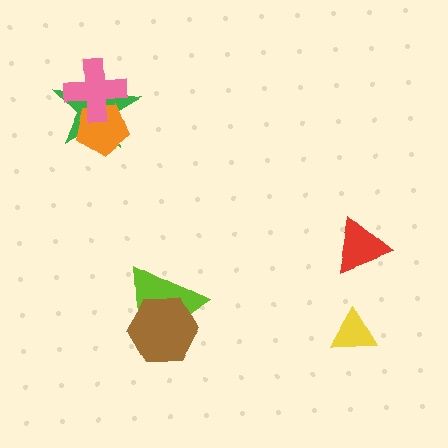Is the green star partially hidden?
Yes, it is partially covered by another shape.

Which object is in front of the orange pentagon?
The pink cross is in front of the orange pentagon.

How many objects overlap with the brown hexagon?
1 object overlaps with the brown hexagon.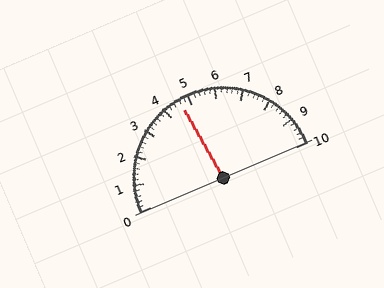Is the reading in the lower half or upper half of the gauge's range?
The reading is in the lower half of the range (0 to 10).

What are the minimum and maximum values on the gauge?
The gauge ranges from 0 to 10.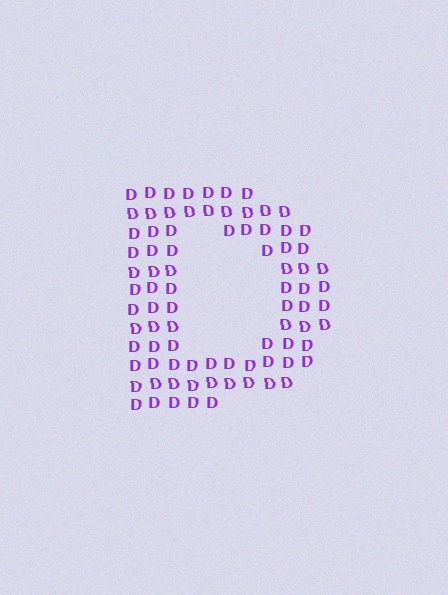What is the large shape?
The large shape is the letter D.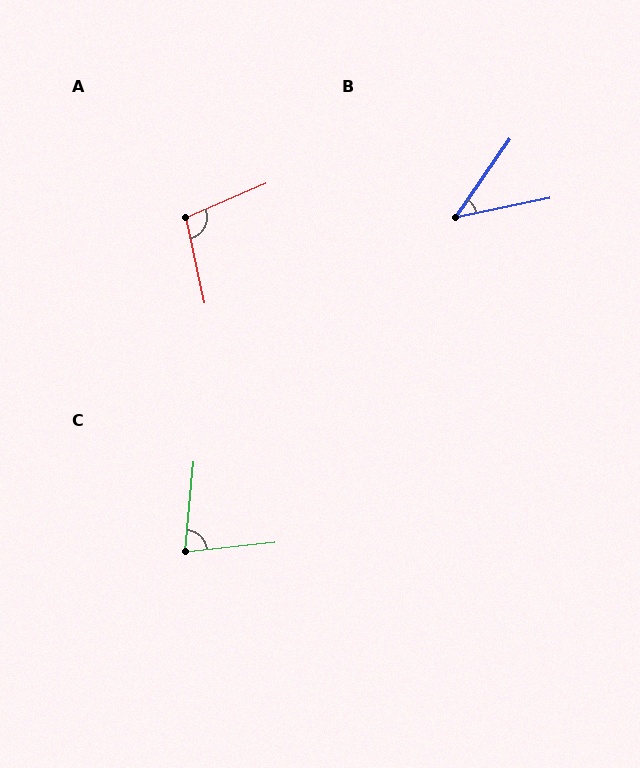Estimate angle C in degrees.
Approximately 79 degrees.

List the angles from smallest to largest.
B (43°), C (79°), A (101°).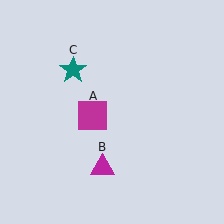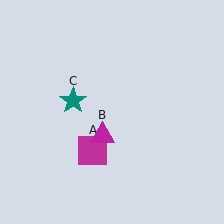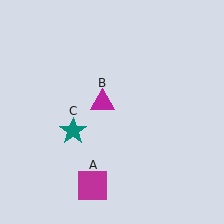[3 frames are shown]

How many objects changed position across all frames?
3 objects changed position: magenta square (object A), magenta triangle (object B), teal star (object C).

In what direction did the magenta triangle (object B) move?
The magenta triangle (object B) moved up.